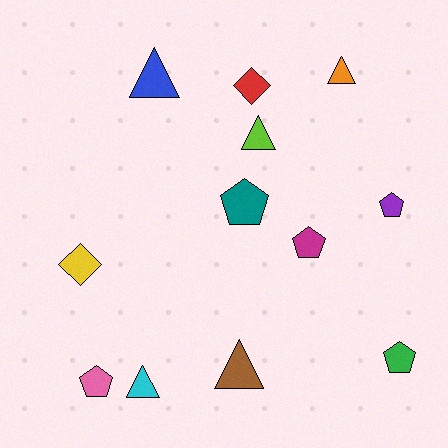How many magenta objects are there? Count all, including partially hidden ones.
There is 1 magenta object.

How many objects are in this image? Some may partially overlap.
There are 12 objects.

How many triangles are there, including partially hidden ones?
There are 5 triangles.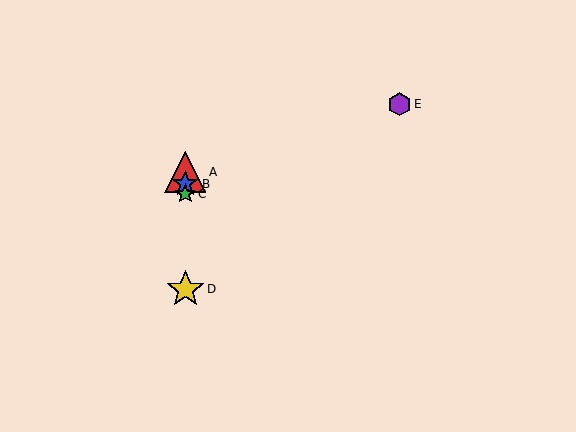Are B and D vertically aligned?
Yes, both are at x≈185.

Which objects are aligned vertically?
Objects A, B, C, D are aligned vertically.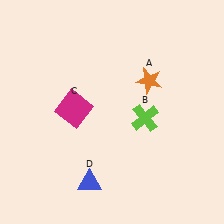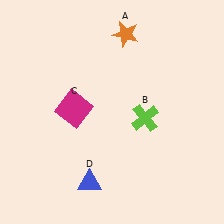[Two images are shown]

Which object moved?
The orange star (A) moved up.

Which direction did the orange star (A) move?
The orange star (A) moved up.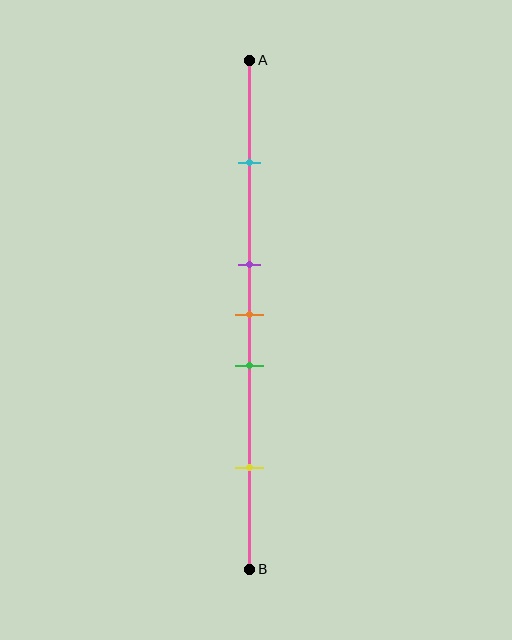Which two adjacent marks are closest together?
The purple and orange marks are the closest adjacent pair.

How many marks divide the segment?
There are 5 marks dividing the segment.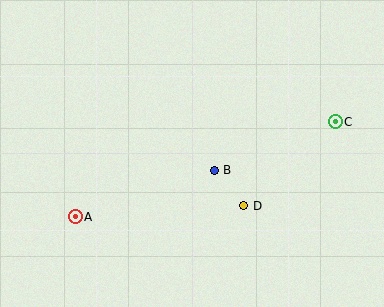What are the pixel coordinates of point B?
Point B is at (214, 170).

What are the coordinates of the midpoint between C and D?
The midpoint between C and D is at (290, 164).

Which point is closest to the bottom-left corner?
Point A is closest to the bottom-left corner.